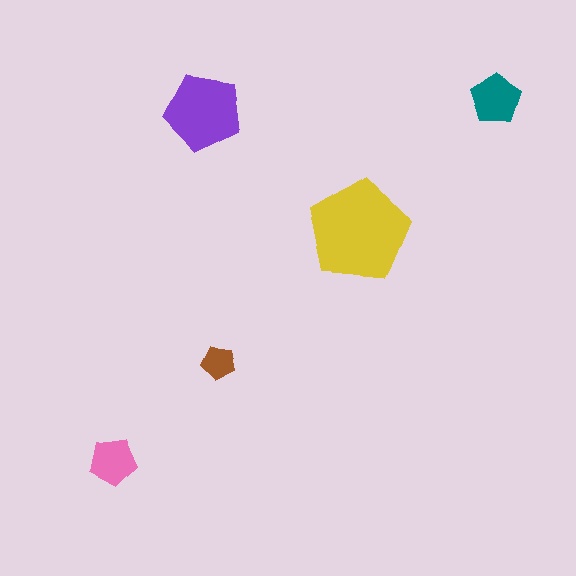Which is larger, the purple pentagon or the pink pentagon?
The purple one.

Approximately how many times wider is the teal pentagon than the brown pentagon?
About 1.5 times wider.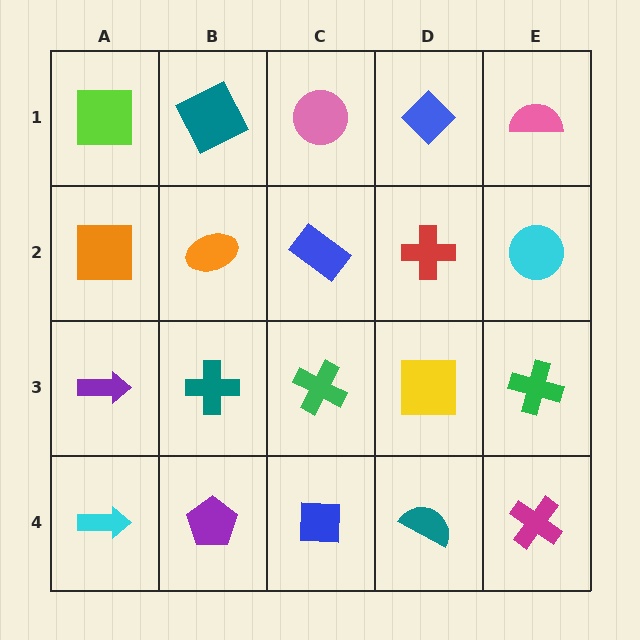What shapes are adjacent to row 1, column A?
An orange square (row 2, column A), a teal square (row 1, column B).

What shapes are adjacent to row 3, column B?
An orange ellipse (row 2, column B), a purple pentagon (row 4, column B), a purple arrow (row 3, column A), a green cross (row 3, column C).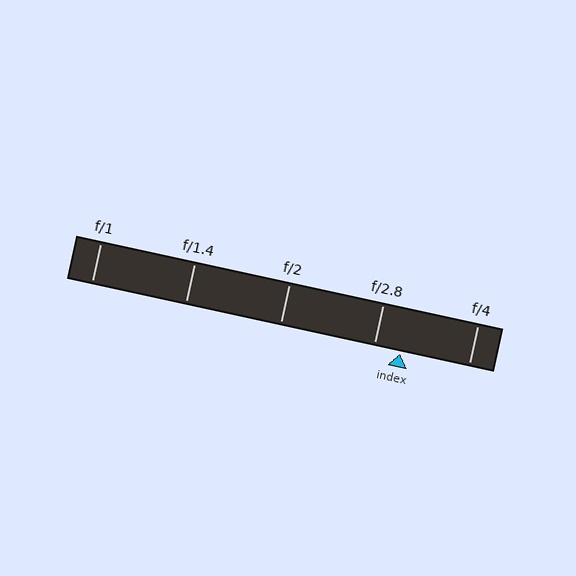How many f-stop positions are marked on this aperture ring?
There are 5 f-stop positions marked.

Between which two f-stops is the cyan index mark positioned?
The index mark is between f/2.8 and f/4.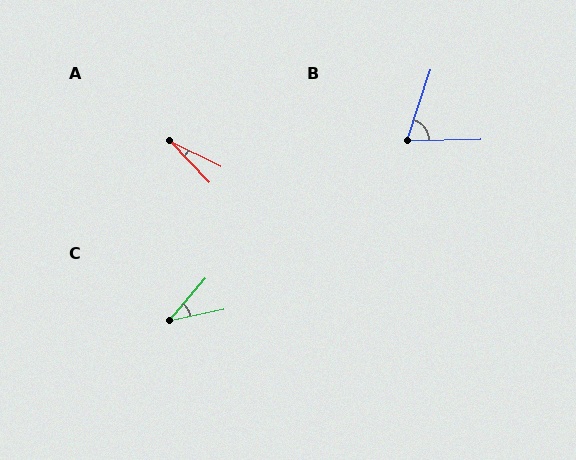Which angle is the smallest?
A, at approximately 19 degrees.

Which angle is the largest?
B, at approximately 71 degrees.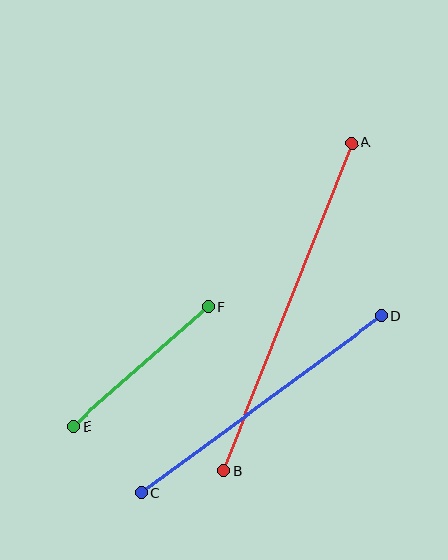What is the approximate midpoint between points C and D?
The midpoint is at approximately (261, 405) pixels.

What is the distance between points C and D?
The distance is approximately 298 pixels.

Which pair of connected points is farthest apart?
Points A and B are farthest apart.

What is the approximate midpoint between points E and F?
The midpoint is at approximately (141, 367) pixels.